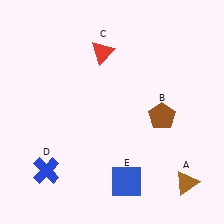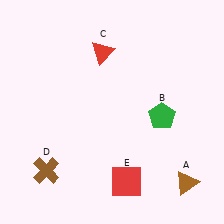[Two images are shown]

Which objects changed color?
B changed from brown to green. D changed from blue to brown. E changed from blue to red.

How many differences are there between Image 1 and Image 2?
There are 3 differences between the two images.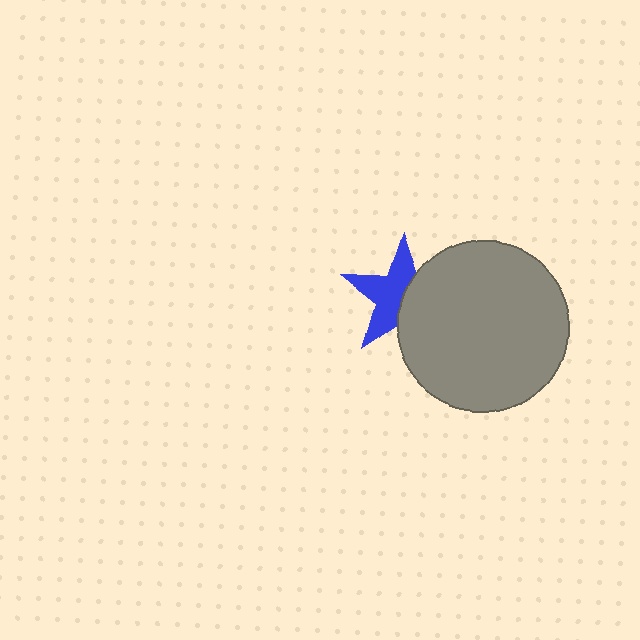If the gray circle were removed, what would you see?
You would see the complete blue star.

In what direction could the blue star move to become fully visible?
The blue star could move left. That would shift it out from behind the gray circle entirely.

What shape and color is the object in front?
The object in front is a gray circle.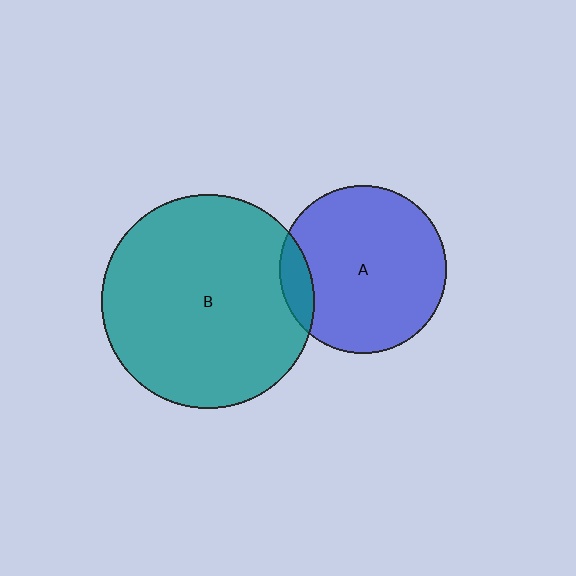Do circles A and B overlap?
Yes.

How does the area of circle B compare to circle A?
Approximately 1.6 times.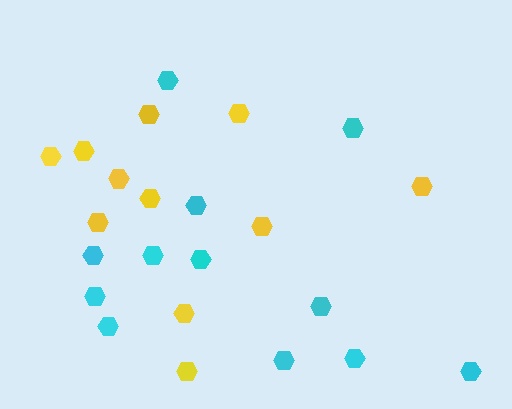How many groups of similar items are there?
There are 2 groups: one group of yellow hexagons (11) and one group of cyan hexagons (12).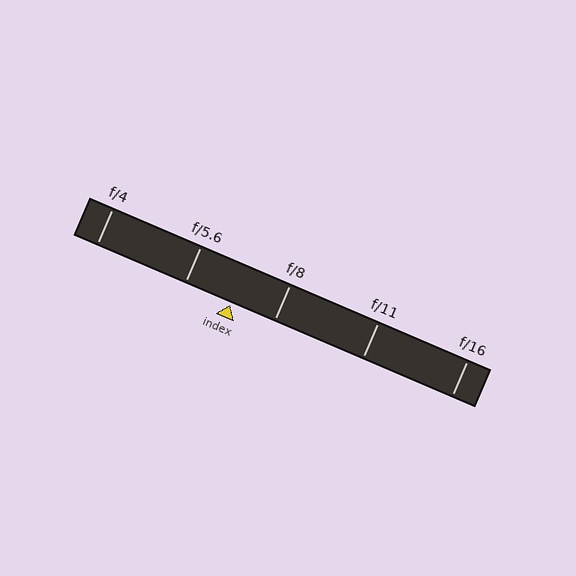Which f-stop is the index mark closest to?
The index mark is closest to f/8.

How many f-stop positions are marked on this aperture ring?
There are 5 f-stop positions marked.